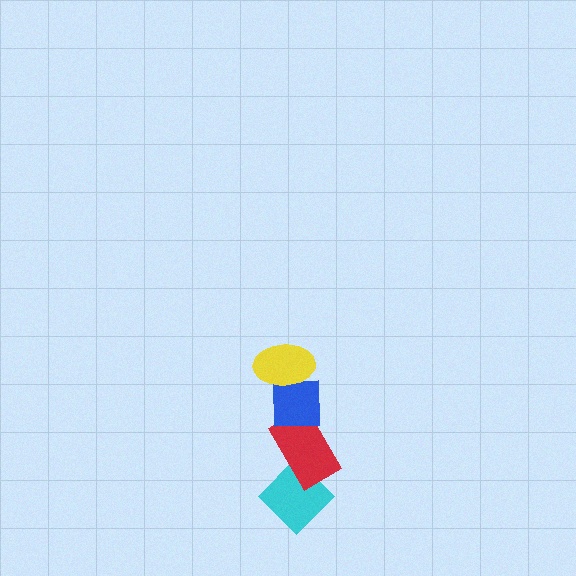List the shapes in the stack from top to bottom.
From top to bottom: the yellow ellipse, the blue square, the red rectangle, the cyan diamond.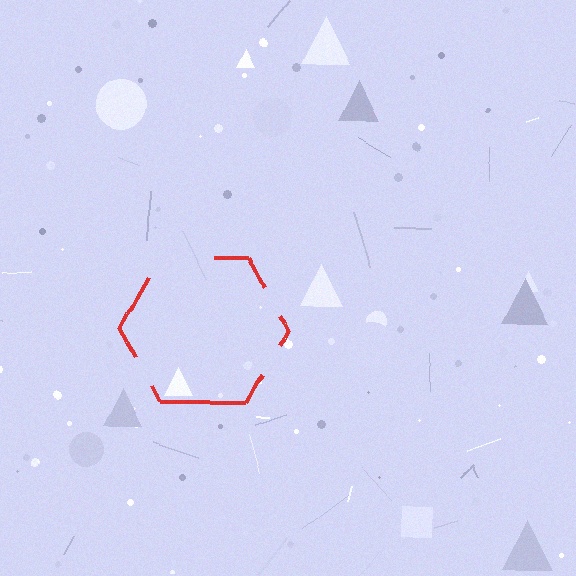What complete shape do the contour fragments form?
The contour fragments form a hexagon.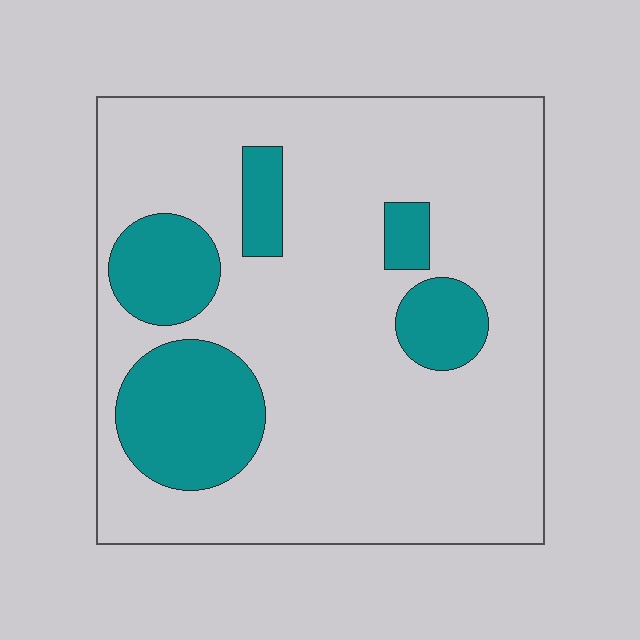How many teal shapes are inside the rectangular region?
5.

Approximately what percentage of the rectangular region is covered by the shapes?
Approximately 20%.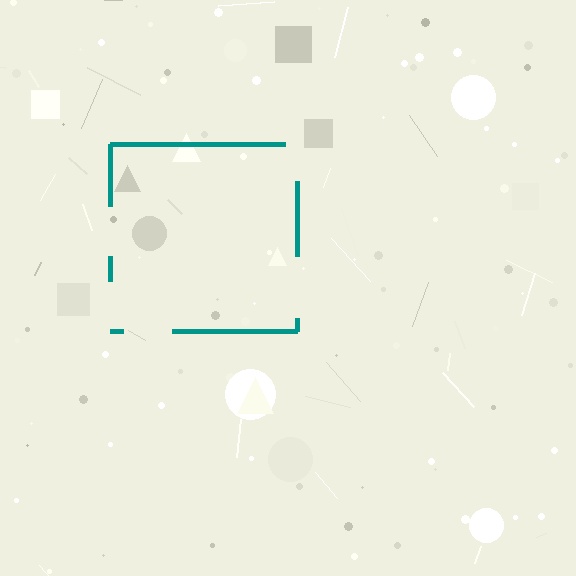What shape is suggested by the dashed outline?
The dashed outline suggests a square.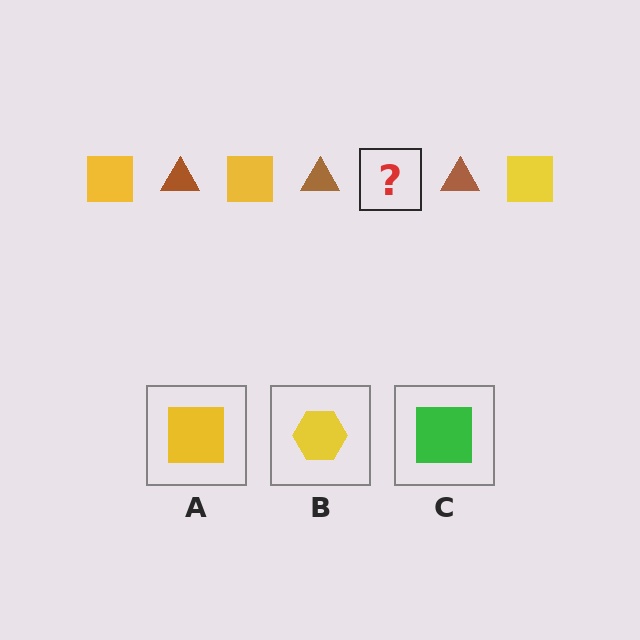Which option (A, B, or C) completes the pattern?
A.